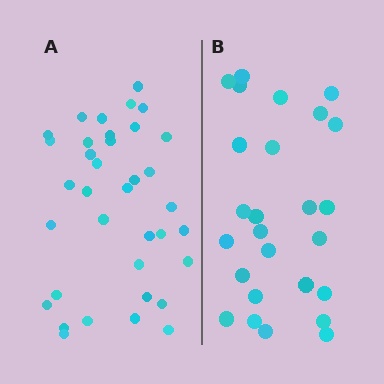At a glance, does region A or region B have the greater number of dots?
Region A (the left region) has more dots.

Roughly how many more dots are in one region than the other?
Region A has roughly 10 or so more dots than region B.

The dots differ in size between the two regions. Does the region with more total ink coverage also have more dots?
No. Region B has more total ink coverage because its dots are larger, but region A actually contains more individual dots. Total area can be misleading — the number of items is what matters here.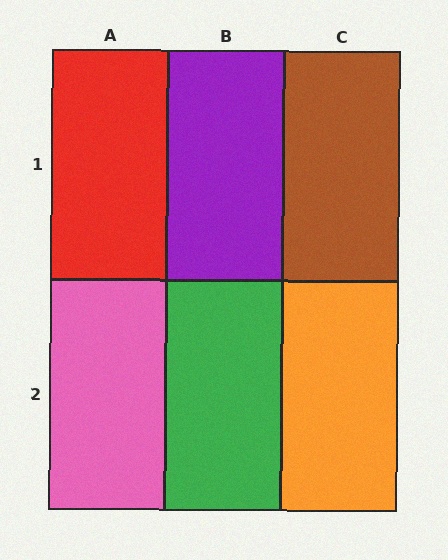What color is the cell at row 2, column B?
Green.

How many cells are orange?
1 cell is orange.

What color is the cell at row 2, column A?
Pink.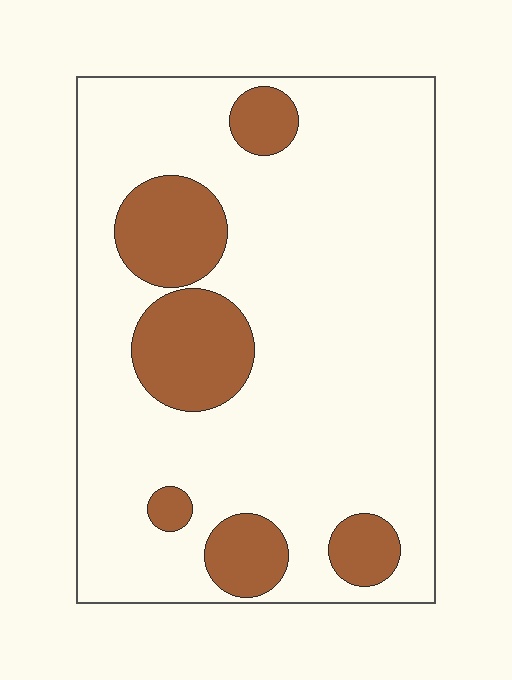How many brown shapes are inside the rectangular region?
6.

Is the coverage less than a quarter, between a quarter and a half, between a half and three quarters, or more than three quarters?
Less than a quarter.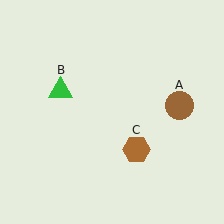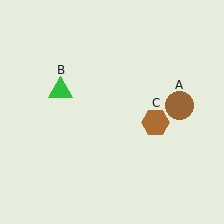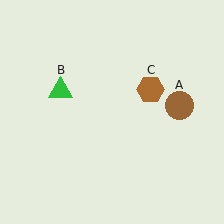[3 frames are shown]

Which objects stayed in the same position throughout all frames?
Brown circle (object A) and green triangle (object B) remained stationary.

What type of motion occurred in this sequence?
The brown hexagon (object C) rotated counterclockwise around the center of the scene.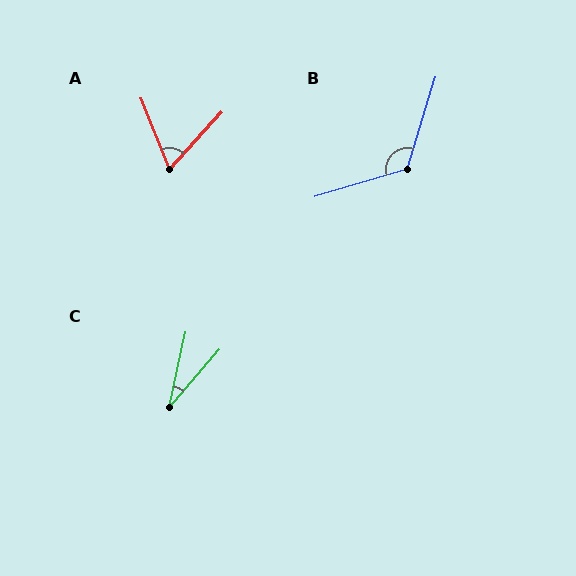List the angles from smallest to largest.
C (29°), A (64°), B (123°).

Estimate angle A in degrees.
Approximately 64 degrees.